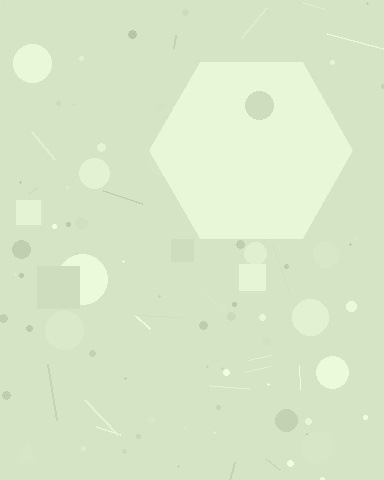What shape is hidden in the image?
A hexagon is hidden in the image.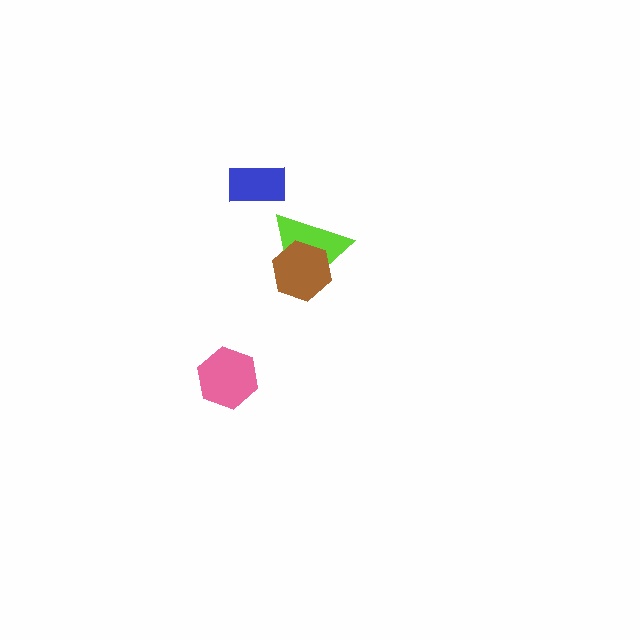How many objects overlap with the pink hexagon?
0 objects overlap with the pink hexagon.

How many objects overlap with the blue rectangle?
0 objects overlap with the blue rectangle.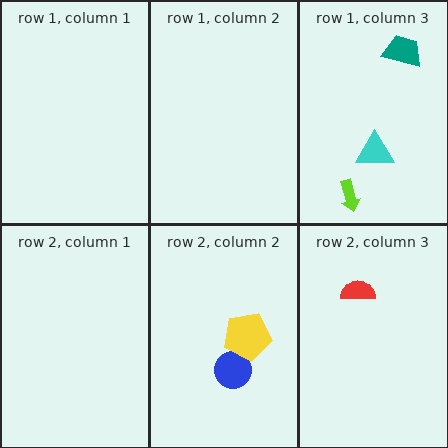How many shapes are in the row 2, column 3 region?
1.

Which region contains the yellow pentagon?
The row 2, column 2 region.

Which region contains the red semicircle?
The row 2, column 3 region.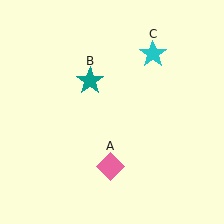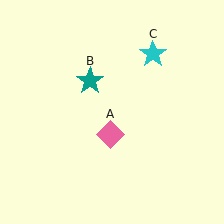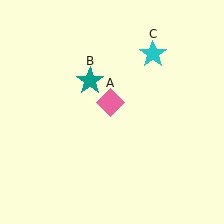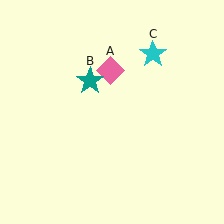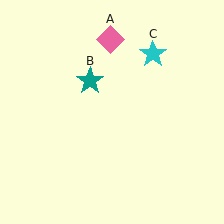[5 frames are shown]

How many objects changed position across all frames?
1 object changed position: pink diamond (object A).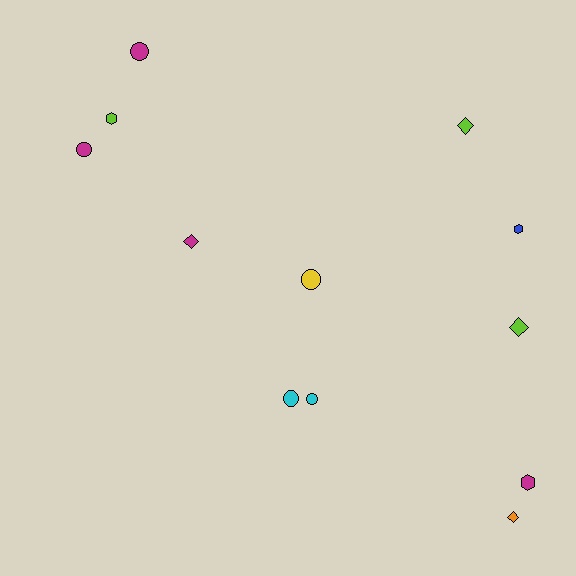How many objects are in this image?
There are 12 objects.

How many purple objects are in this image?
There are no purple objects.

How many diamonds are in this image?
There are 4 diamonds.